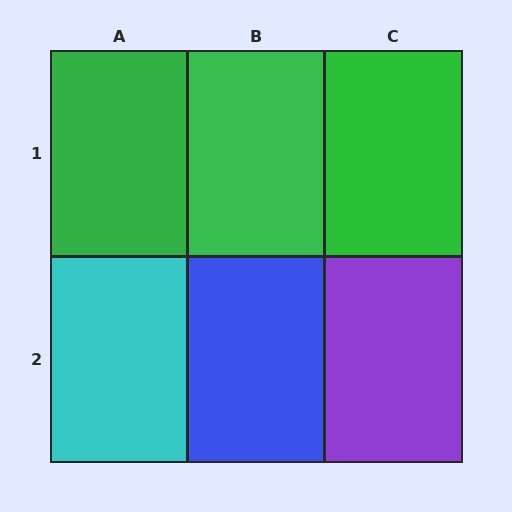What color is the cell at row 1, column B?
Green.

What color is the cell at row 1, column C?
Green.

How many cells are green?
3 cells are green.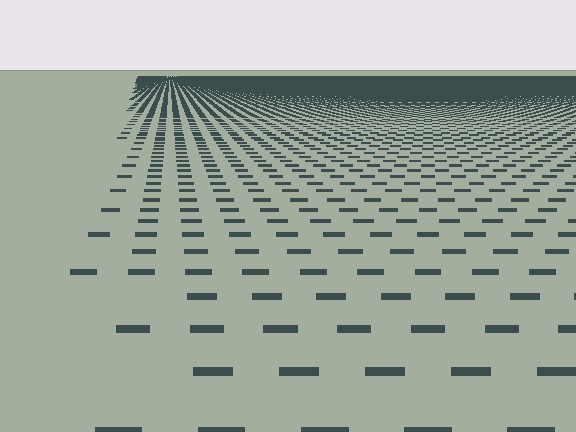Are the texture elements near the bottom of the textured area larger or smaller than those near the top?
Larger. Near the bottom, elements are closer to the viewer and appear at a bigger on-screen size.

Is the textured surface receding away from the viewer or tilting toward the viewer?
The surface is receding away from the viewer. Texture elements get smaller and denser toward the top.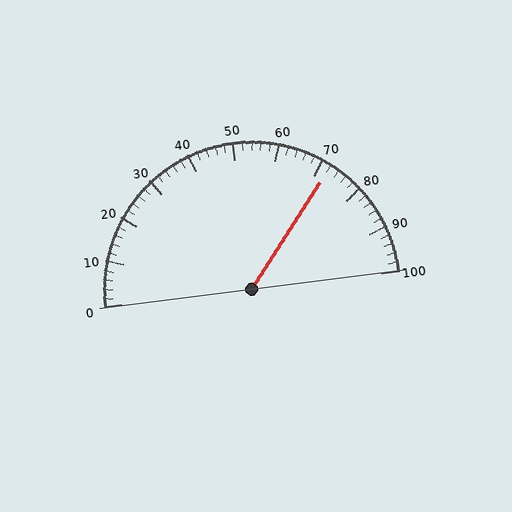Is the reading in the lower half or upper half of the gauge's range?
The reading is in the upper half of the range (0 to 100).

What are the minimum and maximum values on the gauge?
The gauge ranges from 0 to 100.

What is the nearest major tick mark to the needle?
The nearest major tick mark is 70.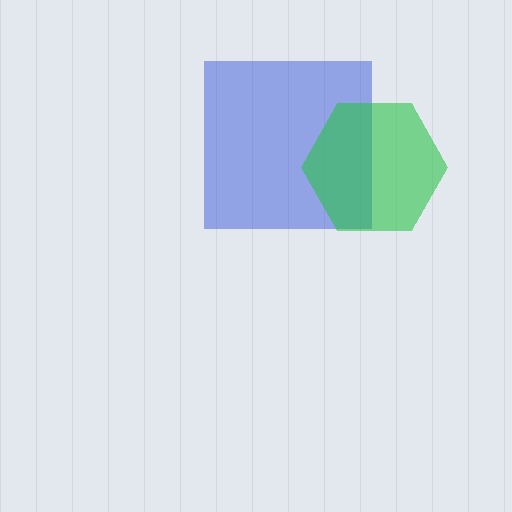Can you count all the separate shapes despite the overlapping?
Yes, there are 2 separate shapes.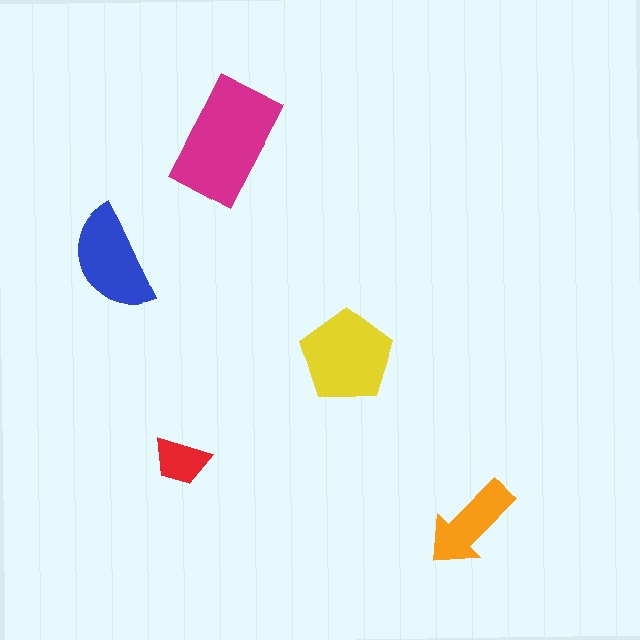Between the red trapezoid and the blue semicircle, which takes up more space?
The blue semicircle.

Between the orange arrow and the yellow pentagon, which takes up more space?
The yellow pentagon.